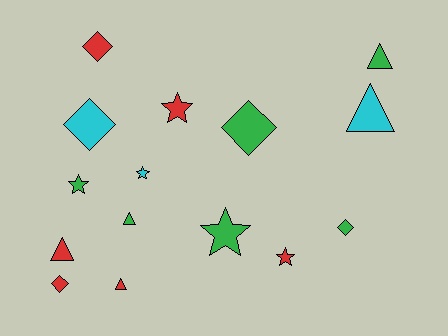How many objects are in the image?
There are 15 objects.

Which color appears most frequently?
Red, with 6 objects.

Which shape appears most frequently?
Star, with 5 objects.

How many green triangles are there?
There are 2 green triangles.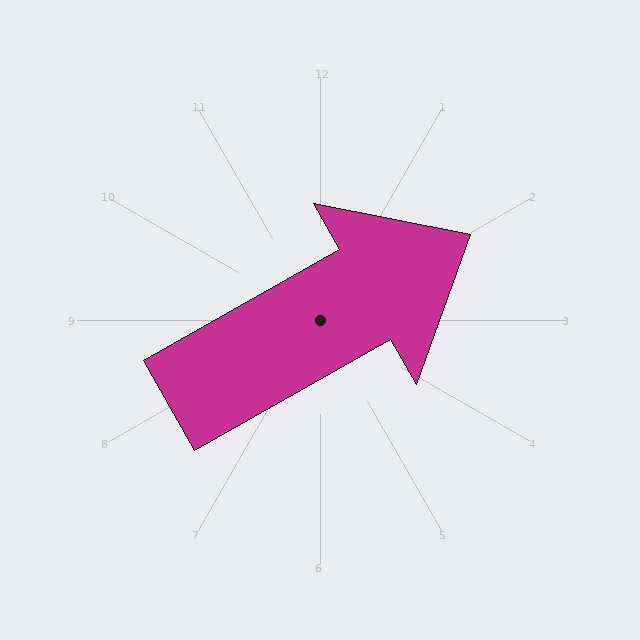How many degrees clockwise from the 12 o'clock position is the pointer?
Approximately 60 degrees.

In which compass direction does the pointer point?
Northeast.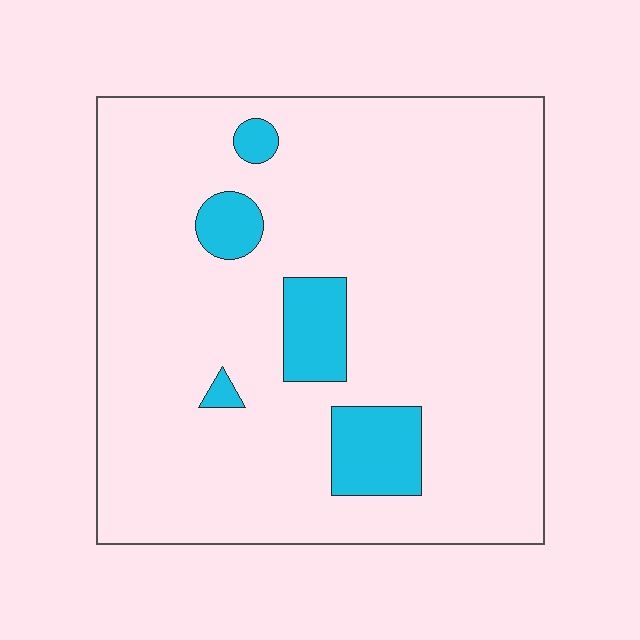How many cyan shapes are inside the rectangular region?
5.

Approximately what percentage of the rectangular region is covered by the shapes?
Approximately 10%.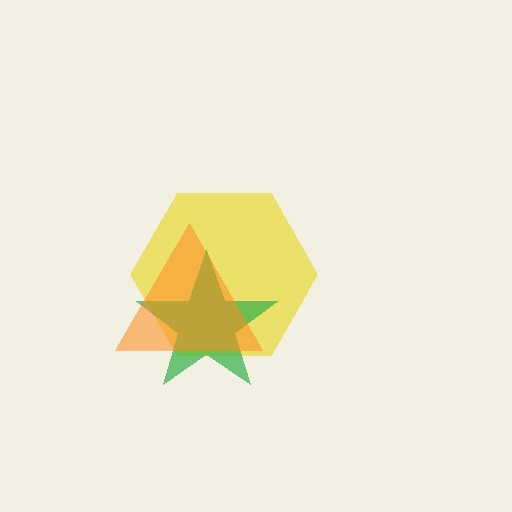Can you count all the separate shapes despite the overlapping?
Yes, there are 3 separate shapes.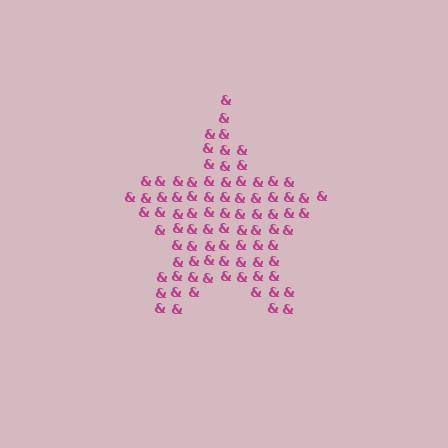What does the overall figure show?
The overall figure shows a star.